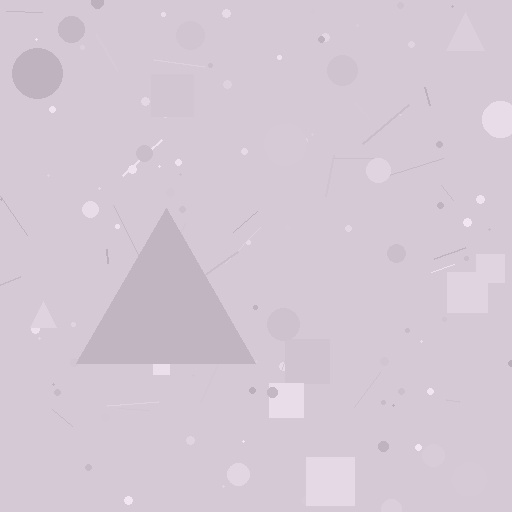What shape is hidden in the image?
A triangle is hidden in the image.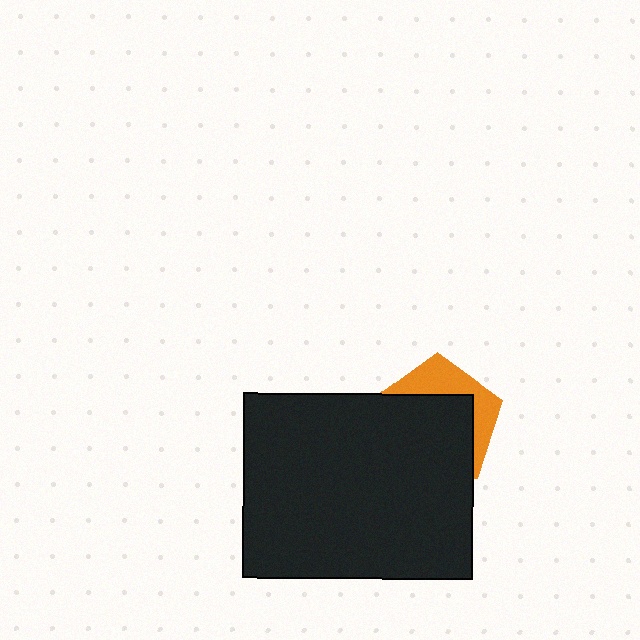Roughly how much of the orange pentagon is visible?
A small part of it is visible (roughly 33%).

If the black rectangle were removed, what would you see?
You would see the complete orange pentagon.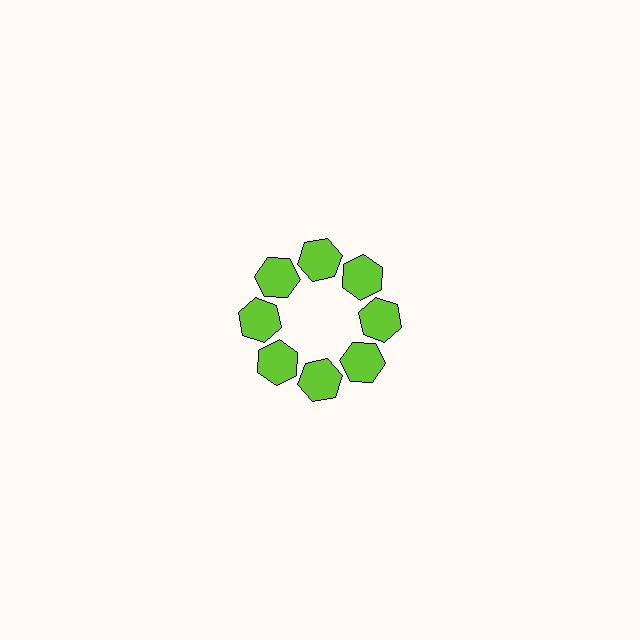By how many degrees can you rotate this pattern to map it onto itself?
The pattern maps onto itself every 45 degrees of rotation.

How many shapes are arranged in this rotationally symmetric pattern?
There are 8 shapes, arranged in 8 groups of 1.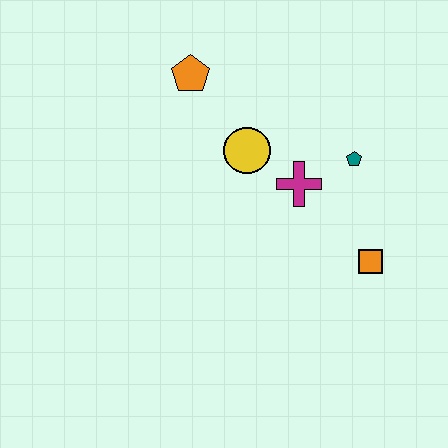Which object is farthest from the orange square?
The orange pentagon is farthest from the orange square.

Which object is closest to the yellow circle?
The magenta cross is closest to the yellow circle.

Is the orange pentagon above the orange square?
Yes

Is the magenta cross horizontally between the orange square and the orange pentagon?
Yes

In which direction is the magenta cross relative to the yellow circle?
The magenta cross is to the right of the yellow circle.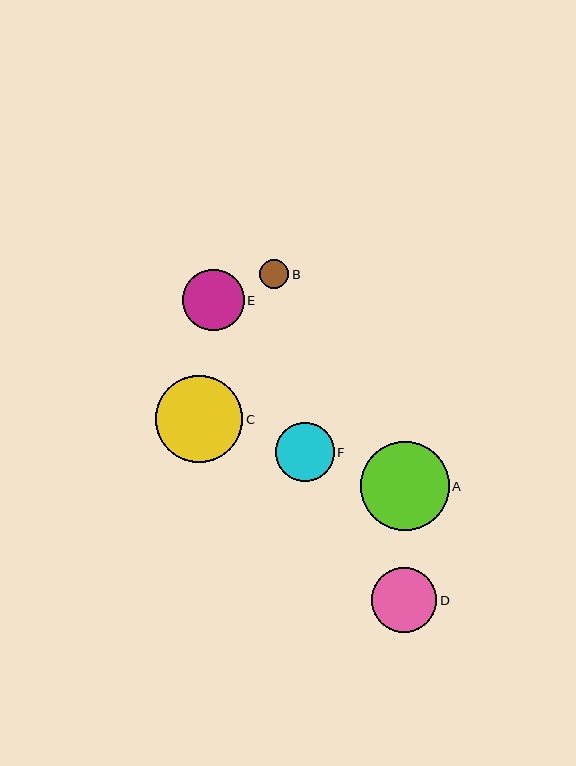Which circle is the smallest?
Circle B is the smallest with a size of approximately 29 pixels.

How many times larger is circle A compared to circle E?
Circle A is approximately 1.4 times the size of circle E.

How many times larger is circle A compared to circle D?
Circle A is approximately 1.4 times the size of circle D.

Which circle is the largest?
Circle A is the largest with a size of approximately 89 pixels.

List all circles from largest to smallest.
From largest to smallest: A, C, D, E, F, B.